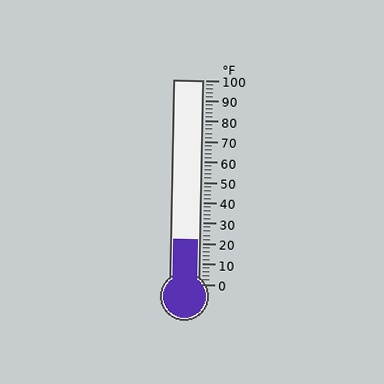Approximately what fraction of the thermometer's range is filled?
The thermometer is filled to approximately 20% of its range.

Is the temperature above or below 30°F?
The temperature is below 30°F.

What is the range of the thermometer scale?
The thermometer scale ranges from 0°F to 100°F.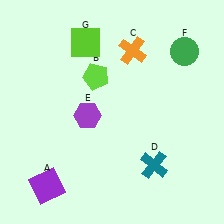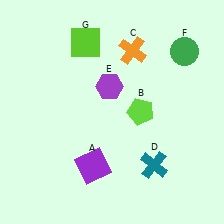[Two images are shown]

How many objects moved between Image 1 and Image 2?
3 objects moved between the two images.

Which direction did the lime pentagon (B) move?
The lime pentagon (B) moved right.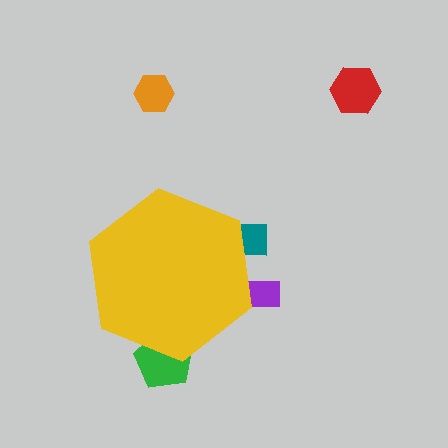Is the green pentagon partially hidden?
Yes, the green pentagon is partially hidden behind the yellow hexagon.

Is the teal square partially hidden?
Yes, the teal square is partially hidden behind the yellow hexagon.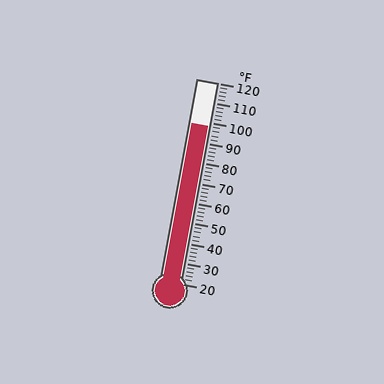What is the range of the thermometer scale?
The thermometer scale ranges from 20°F to 120°F.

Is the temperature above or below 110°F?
The temperature is below 110°F.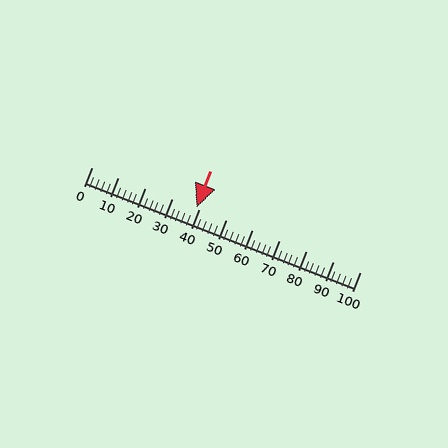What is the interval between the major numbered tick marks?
The major tick marks are spaced 10 units apart.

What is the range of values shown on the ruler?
The ruler shows values from 0 to 100.